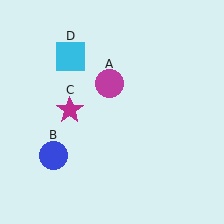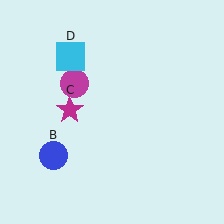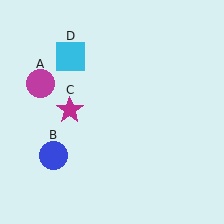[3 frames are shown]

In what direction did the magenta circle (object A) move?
The magenta circle (object A) moved left.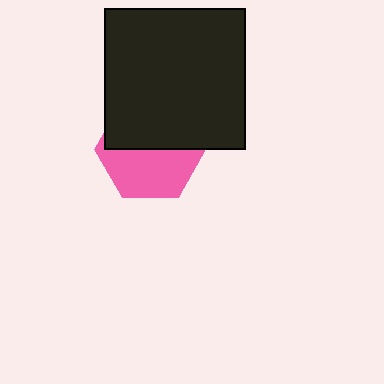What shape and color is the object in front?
The object in front is a black square.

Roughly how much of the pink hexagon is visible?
About half of it is visible (roughly 51%).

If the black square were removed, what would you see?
You would see the complete pink hexagon.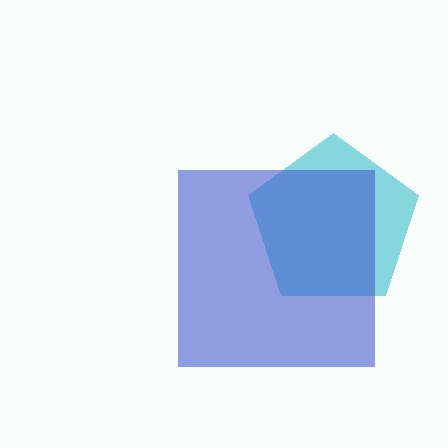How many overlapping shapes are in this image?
There are 2 overlapping shapes in the image.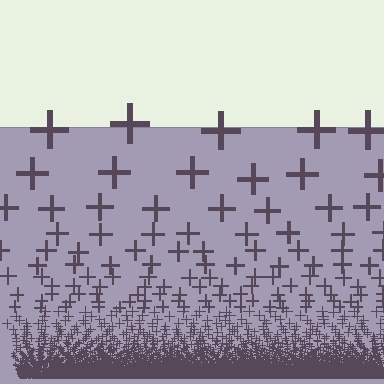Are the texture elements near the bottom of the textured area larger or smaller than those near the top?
Smaller. The gradient is inverted — elements near the bottom are smaller and denser.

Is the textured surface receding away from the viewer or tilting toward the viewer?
The surface appears to tilt toward the viewer. Texture elements get larger and sparser toward the top.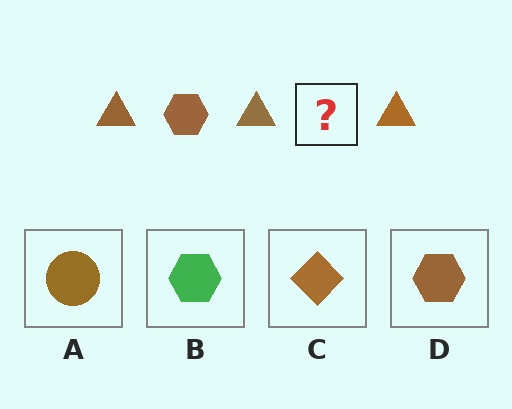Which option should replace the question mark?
Option D.